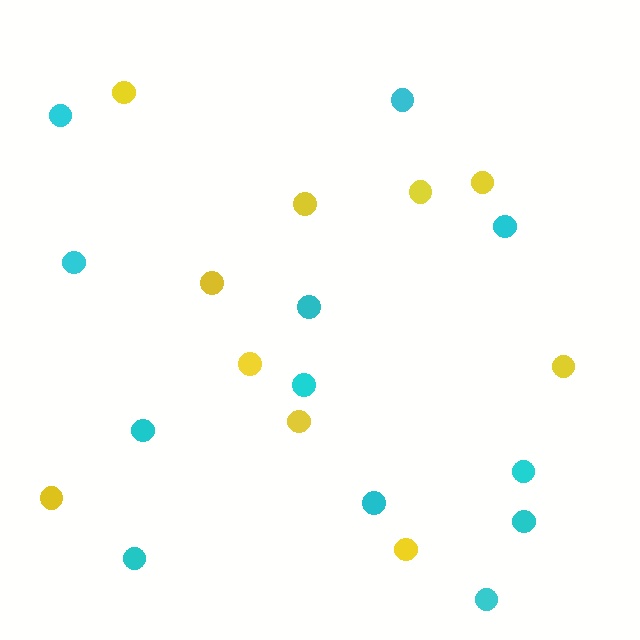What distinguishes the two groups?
There are 2 groups: one group of yellow circles (10) and one group of cyan circles (12).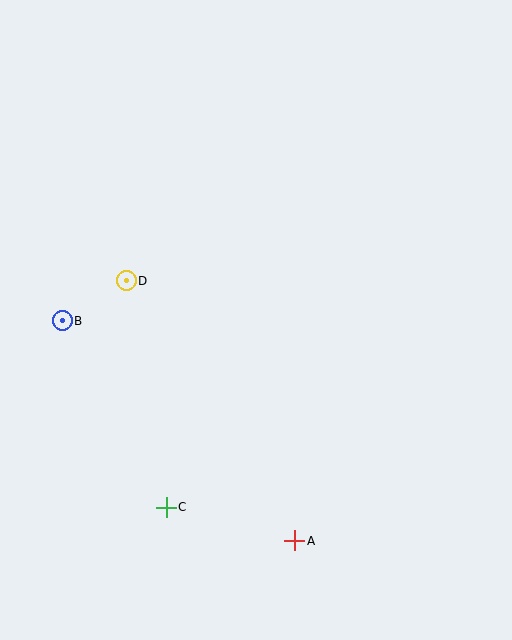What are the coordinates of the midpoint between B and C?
The midpoint between B and C is at (114, 414).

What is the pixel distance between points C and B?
The distance between C and B is 214 pixels.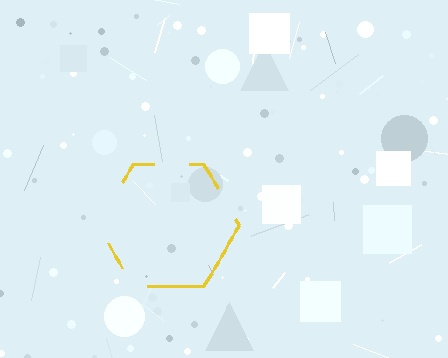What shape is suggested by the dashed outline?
The dashed outline suggests a hexagon.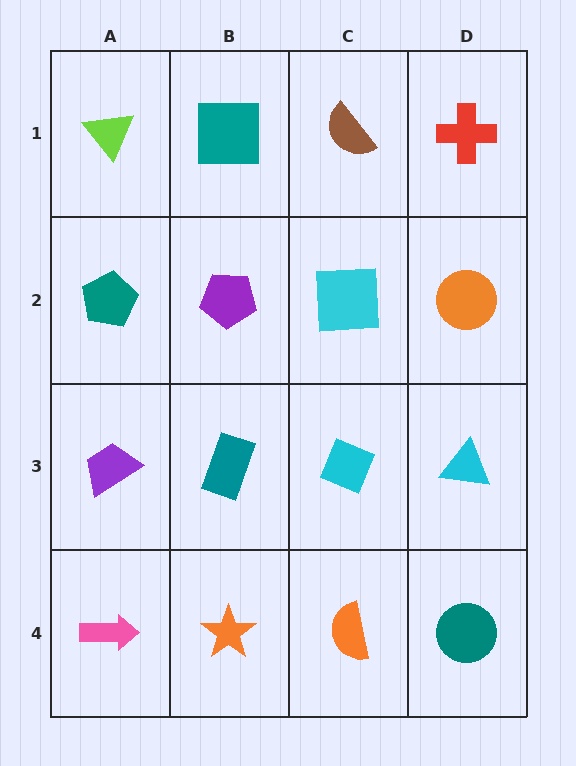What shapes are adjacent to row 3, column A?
A teal pentagon (row 2, column A), a pink arrow (row 4, column A), a teal rectangle (row 3, column B).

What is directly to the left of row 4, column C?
An orange star.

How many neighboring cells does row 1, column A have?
2.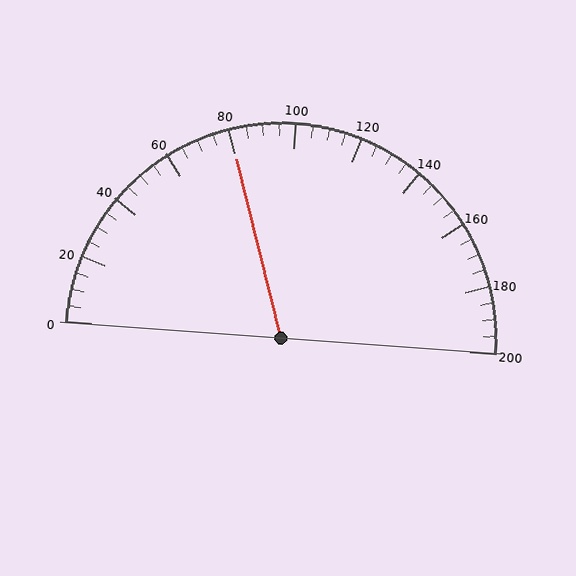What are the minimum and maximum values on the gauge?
The gauge ranges from 0 to 200.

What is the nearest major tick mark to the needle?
The nearest major tick mark is 80.